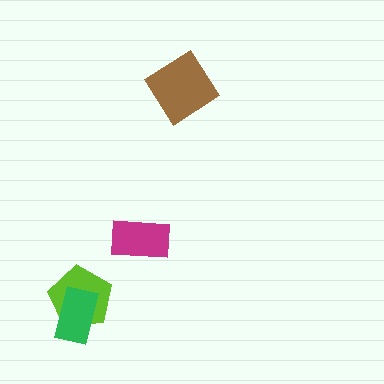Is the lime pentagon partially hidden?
Yes, it is partially covered by another shape.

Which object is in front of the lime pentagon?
The green rectangle is in front of the lime pentagon.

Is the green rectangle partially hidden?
No, no other shape covers it.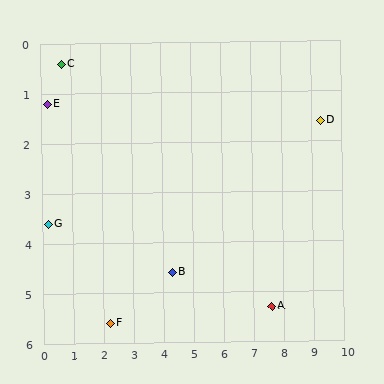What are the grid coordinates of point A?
Point A is at approximately (7.6, 5.3).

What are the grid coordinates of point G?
Point G is at approximately (0.2, 3.6).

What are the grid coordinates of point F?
Point F is at approximately (2.2, 5.6).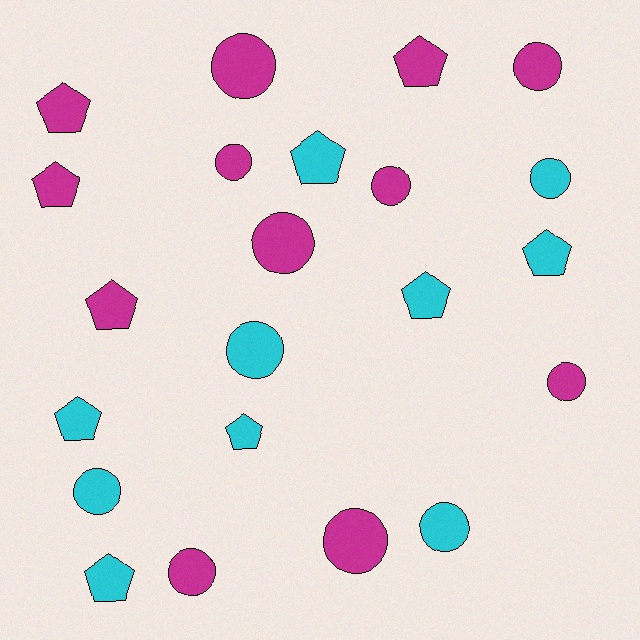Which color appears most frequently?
Magenta, with 12 objects.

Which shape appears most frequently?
Circle, with 12 objects.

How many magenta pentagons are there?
There are 4 magenta pentagons.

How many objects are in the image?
There are 22 objects.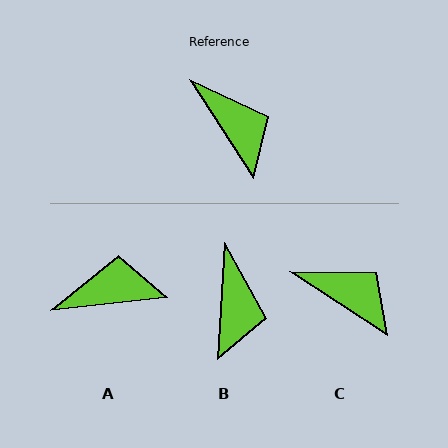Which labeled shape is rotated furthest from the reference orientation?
A, about 64 degrees away.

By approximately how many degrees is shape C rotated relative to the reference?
Approximately 24 degrees counter-clockwise.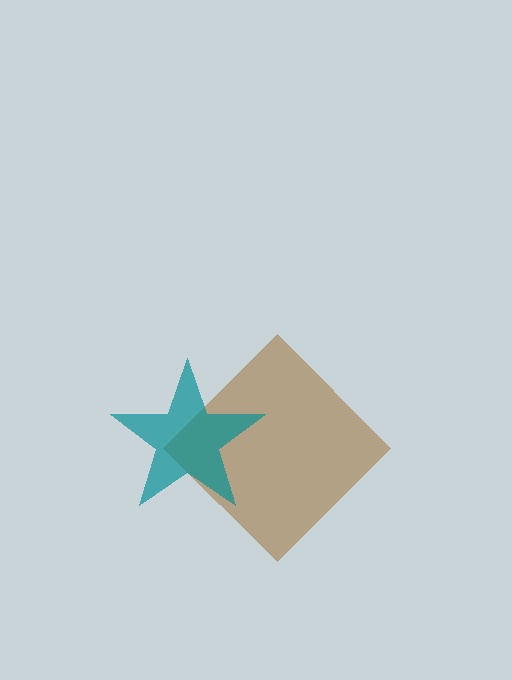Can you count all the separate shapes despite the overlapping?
Yes, there are 2 separate shapes.